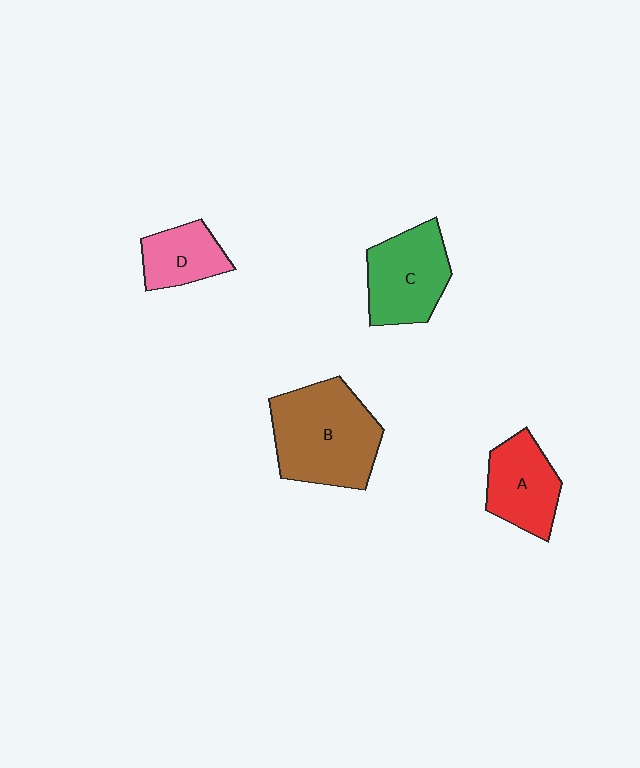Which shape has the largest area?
Shape B (brown).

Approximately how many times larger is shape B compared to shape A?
Approximately 1.6 times.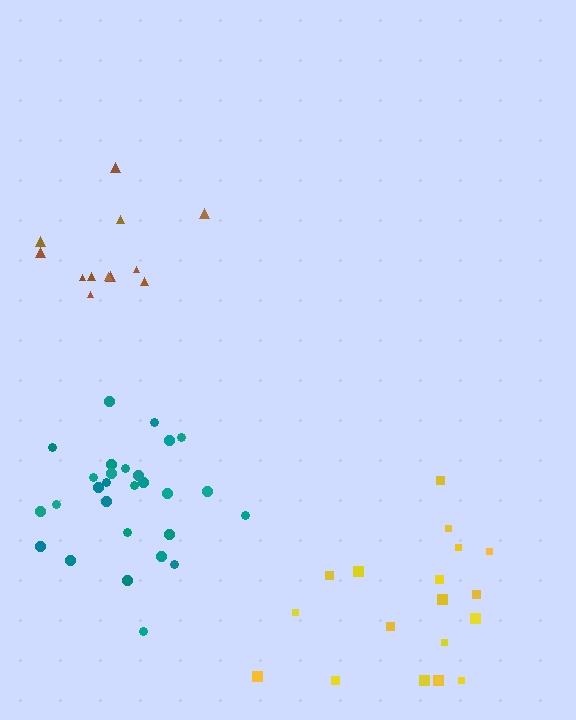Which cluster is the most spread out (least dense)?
Brown.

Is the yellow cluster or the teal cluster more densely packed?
Teal.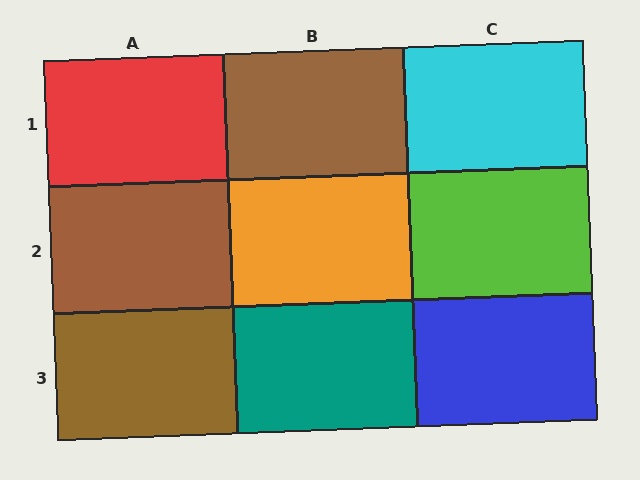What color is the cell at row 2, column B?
Orange.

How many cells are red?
1 cell is red.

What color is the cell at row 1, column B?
Brown.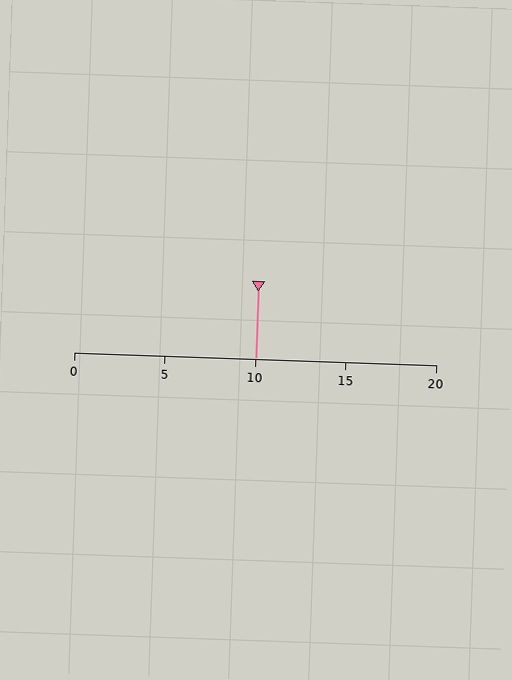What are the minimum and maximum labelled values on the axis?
The axis runs from 0 to 20.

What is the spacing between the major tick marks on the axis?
The major ticks are spaced 5 apart.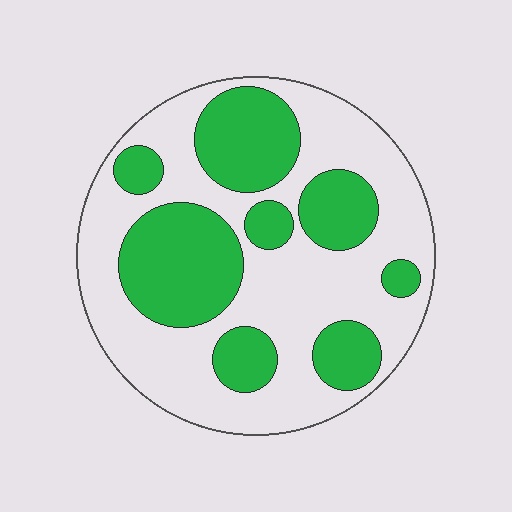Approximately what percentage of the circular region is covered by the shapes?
Approximately 40%.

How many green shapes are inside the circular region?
8.